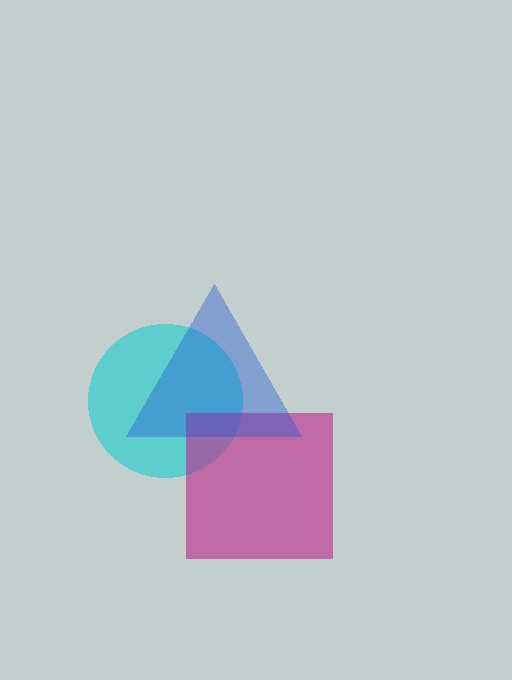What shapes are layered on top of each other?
The layered shapes are: a cyan circle, a magenta square, a blue triangle.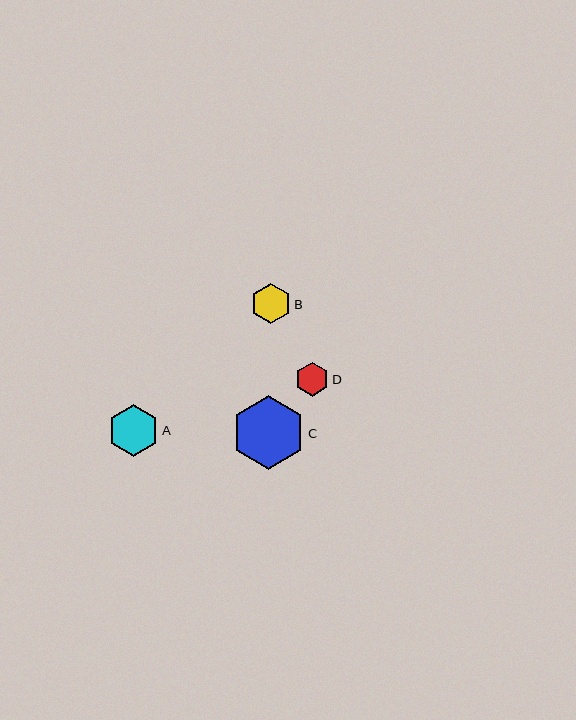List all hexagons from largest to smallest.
From largest to smallest: C, A, B, D.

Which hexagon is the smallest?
Hexagon D is the smallest with a size of approximately 34 pixels.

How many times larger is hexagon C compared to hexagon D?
Hexagon C is approximately 2.1 times the size of hexagon D.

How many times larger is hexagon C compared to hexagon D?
Hexagon C is approximately 2.1 times the size of hexagon D.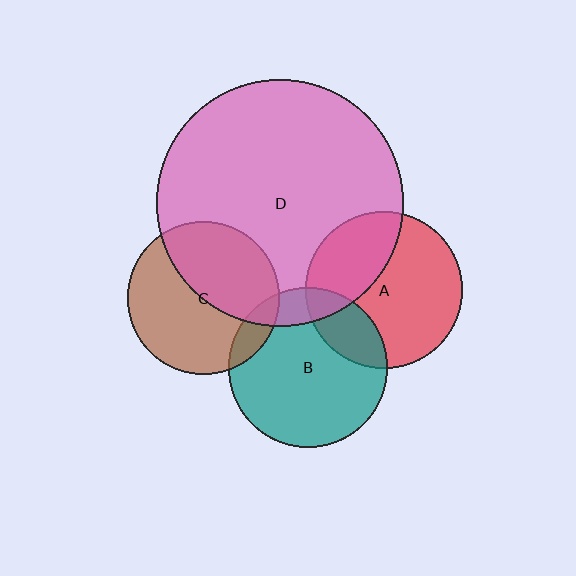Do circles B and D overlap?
Yes.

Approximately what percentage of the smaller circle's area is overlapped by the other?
Approximately 15%.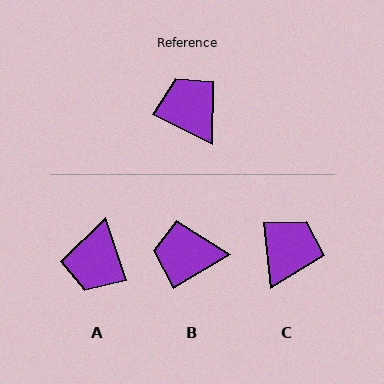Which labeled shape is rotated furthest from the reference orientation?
A, about 135 degrees away.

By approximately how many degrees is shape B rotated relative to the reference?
Approximately 58 degrees counter-clockwise.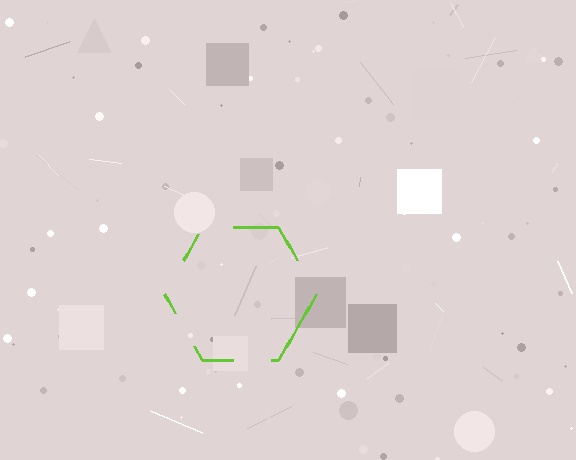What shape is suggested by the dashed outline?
The dashed outline suggests a hexagon.